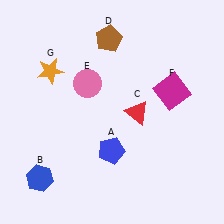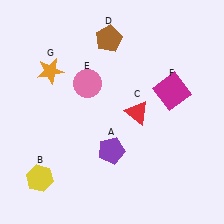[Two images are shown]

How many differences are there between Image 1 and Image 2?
There are 2 differences between the two images.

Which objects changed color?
A changed from blue to purple. B changed from blue to yellow.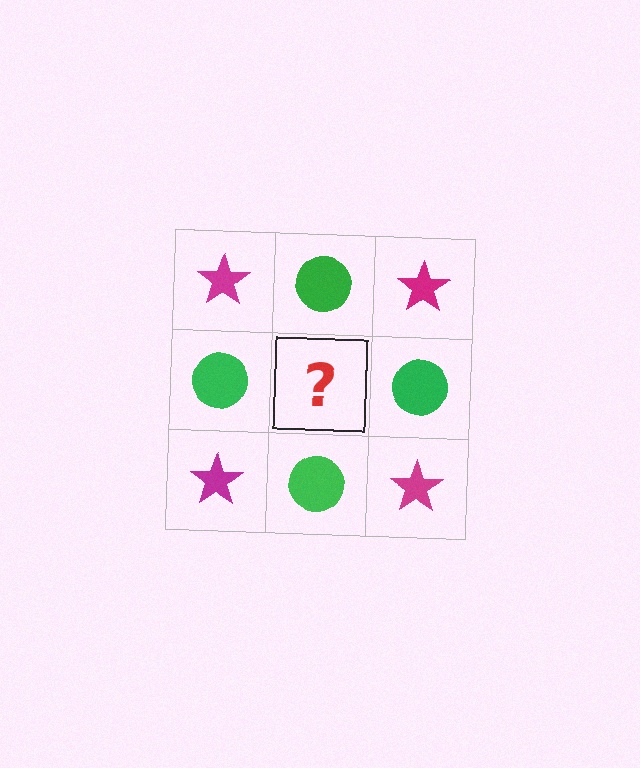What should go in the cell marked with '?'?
The missing cell should contain a magenta star.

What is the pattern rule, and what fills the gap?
The rule is that it alternates magenta star and green circle in a checkerboard pattern. The gap should be filled with a magenta star.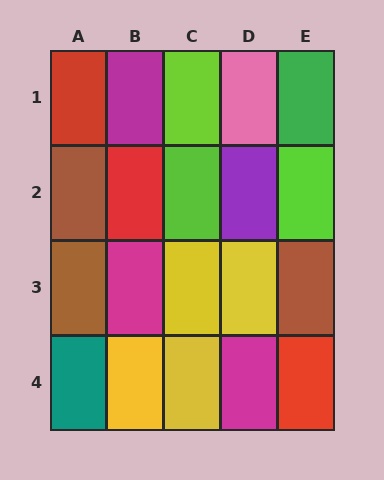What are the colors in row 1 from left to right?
Red, magenta, lime, pink, green.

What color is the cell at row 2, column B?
Red.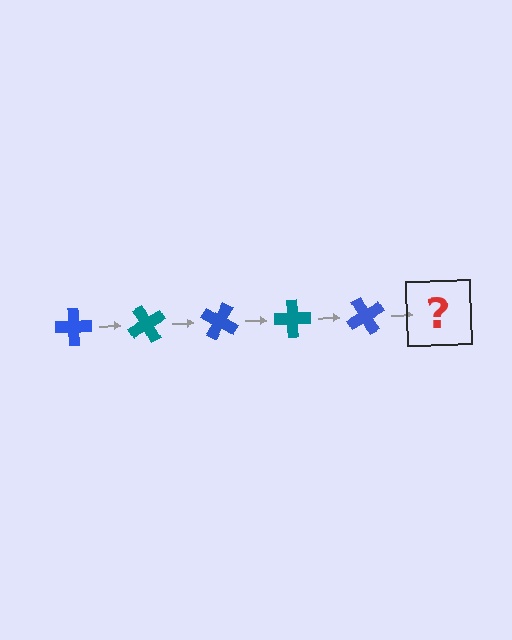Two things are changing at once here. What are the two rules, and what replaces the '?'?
The two rules are that it rotates 60 degrees each step and the color cycles through blue and teal. The '?' should be a teal cross, rotated 300 degrees from the start.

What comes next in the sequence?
The next element should be a teal cross, rotated 300 degrees from the start.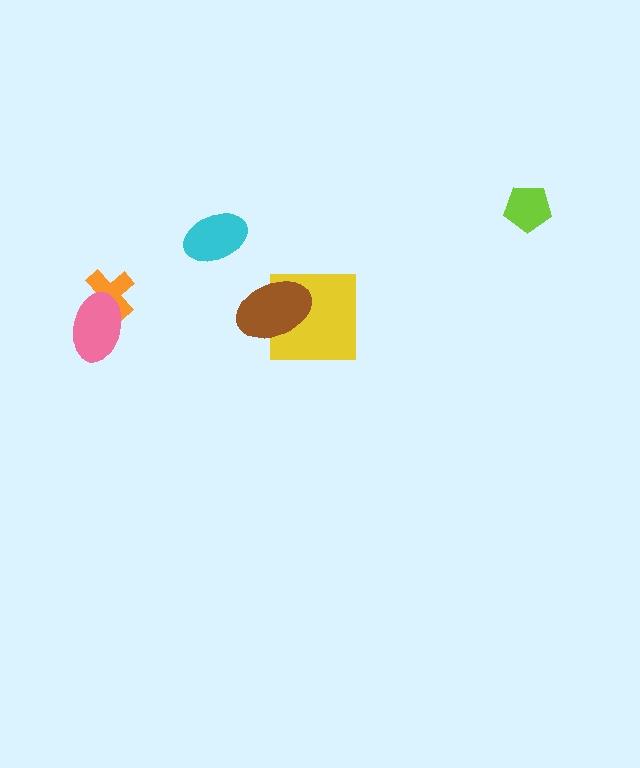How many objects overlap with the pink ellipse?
1 object overlaps with the pink ellipse.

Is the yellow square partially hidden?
Yes, it is partially covered by another shape.